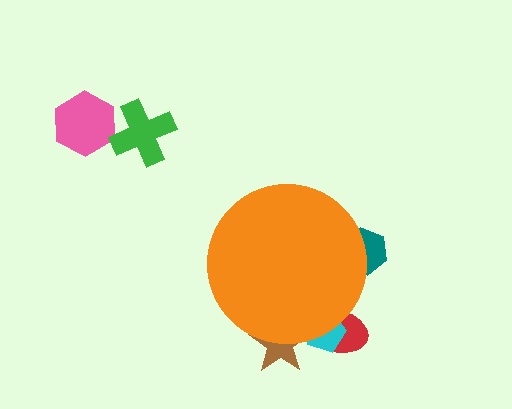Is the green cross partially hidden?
No, the green cross is fully visible.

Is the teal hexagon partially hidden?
Yes, the teal hexagon is partially hidden behind the orange circle.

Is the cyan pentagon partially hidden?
Yes, the cyan pentagon is partially hidden behind the orange circle.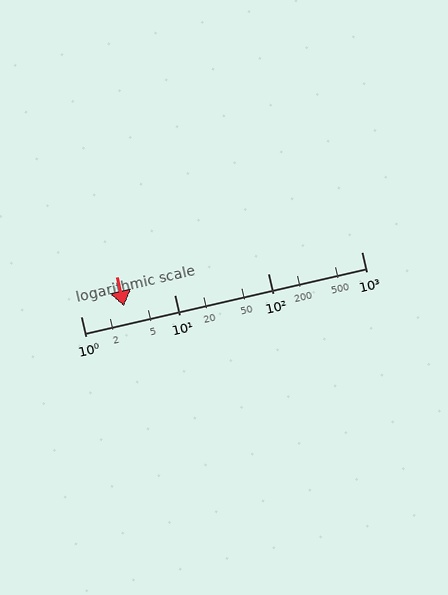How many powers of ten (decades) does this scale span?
The scale spans 3 decades, from 1 to 1000.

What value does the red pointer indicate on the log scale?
The pointer indicates approximately 2.9.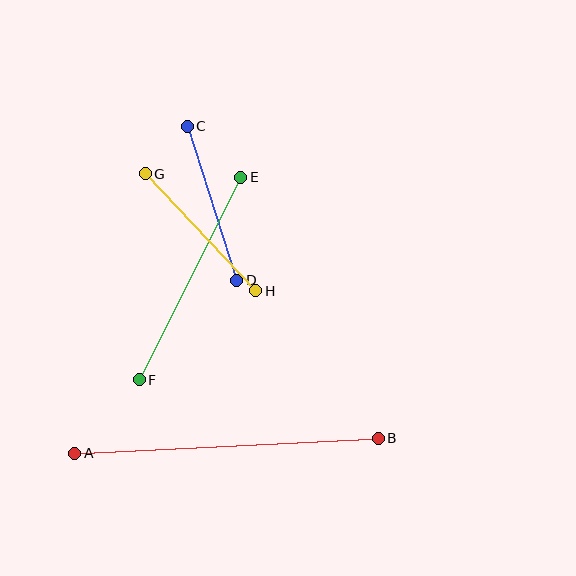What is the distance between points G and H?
The distance is approximately 161 pixels.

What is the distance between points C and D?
The distance is approximately 162 pixels.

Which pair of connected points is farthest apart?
Points A and B are farthest apart.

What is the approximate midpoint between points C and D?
The midpoint is at approximately (212, 203) pixels.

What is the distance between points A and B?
The distance is approximately 304 pixels.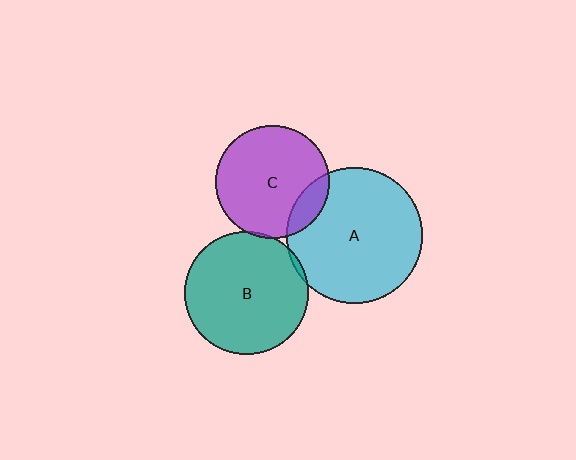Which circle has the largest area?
Circle A (cyan).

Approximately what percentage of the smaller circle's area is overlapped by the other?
Approximately 15%.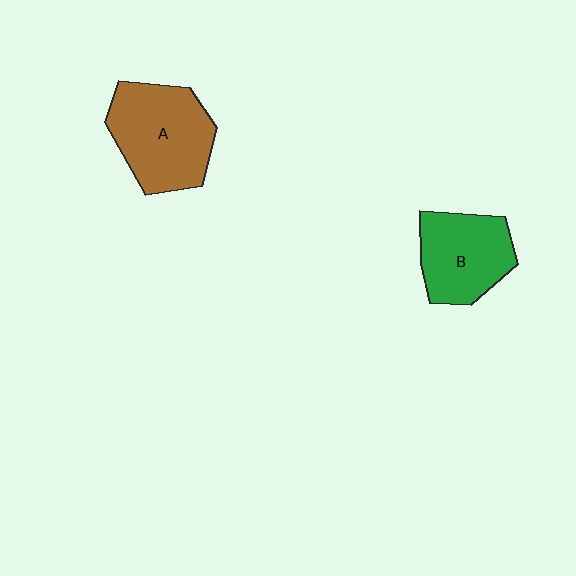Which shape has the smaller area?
Shape B (green).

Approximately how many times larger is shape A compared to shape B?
Approximately 1.2 times.